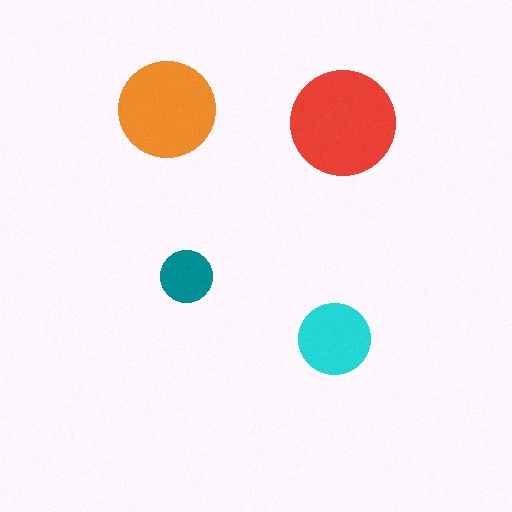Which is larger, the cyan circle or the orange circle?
The orange one.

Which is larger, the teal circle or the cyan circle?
The cyan one.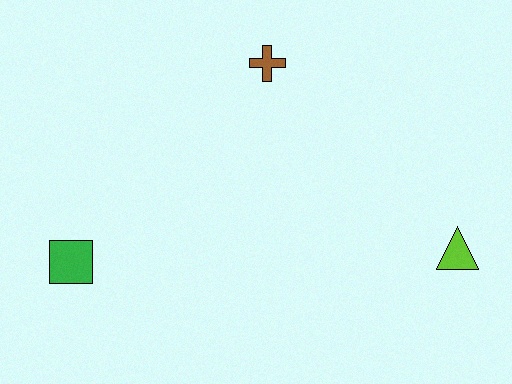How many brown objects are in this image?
There is 1 brown object.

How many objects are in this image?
There are 3 objects.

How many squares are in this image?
There is 1 square.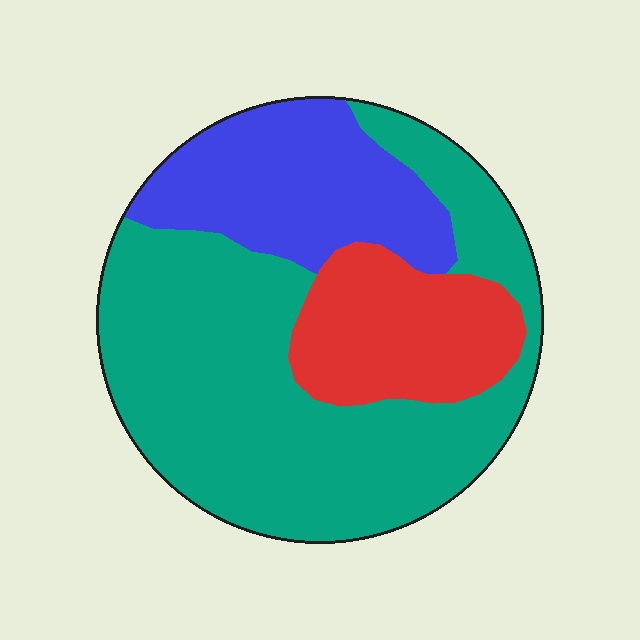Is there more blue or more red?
Blue.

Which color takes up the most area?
Teal, at roughly 60%.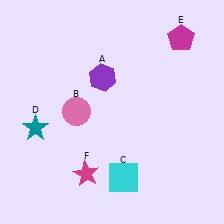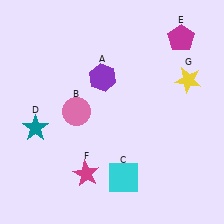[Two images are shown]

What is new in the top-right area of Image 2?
A yellow star (G) was added in the top-right area of Image 2.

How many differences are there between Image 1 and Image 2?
There is 1 difference between the two images.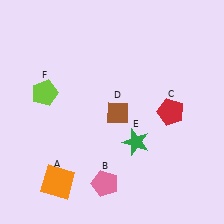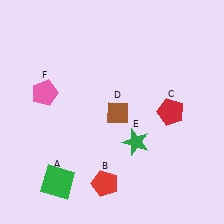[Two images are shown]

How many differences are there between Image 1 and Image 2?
There are 3 differences between the two images.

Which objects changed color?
A changed from orange to green. B changed from pink to red. F changed from lime to pink.